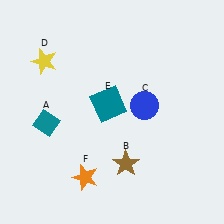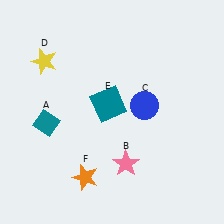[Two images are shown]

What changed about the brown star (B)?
In Image 1, B is brown. In Image 2, it changed to pink.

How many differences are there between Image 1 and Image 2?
There is 1 difference between the two images.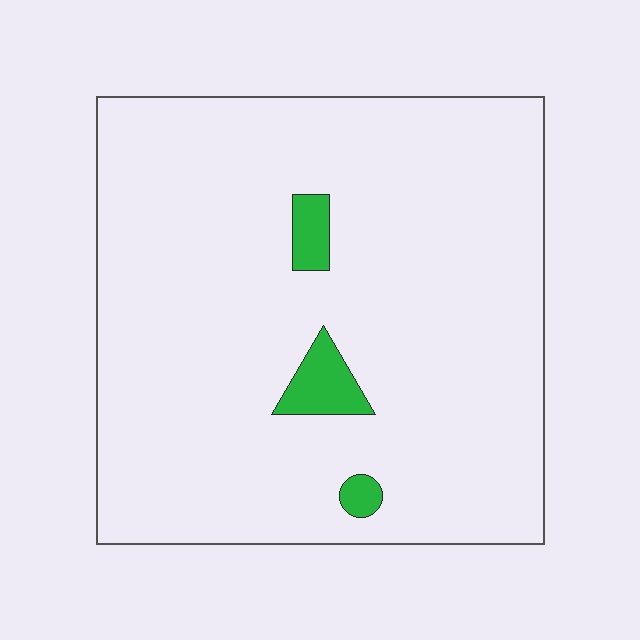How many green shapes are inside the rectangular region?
3.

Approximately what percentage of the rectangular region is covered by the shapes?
Approximately 5%.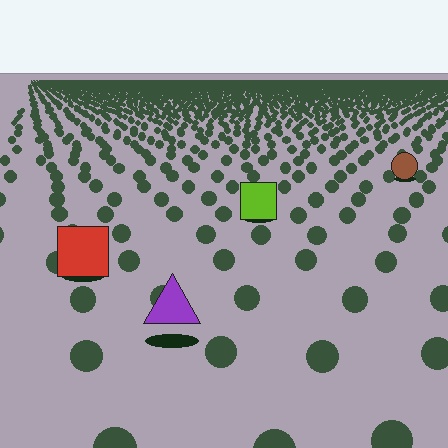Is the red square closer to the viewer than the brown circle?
Yes. The red square is closer — you can tell from the texture gradient: the ground texture is coarser near it.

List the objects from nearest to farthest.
From nearest to farthest: the purple triangle, the red square, the lime square, the brown circle.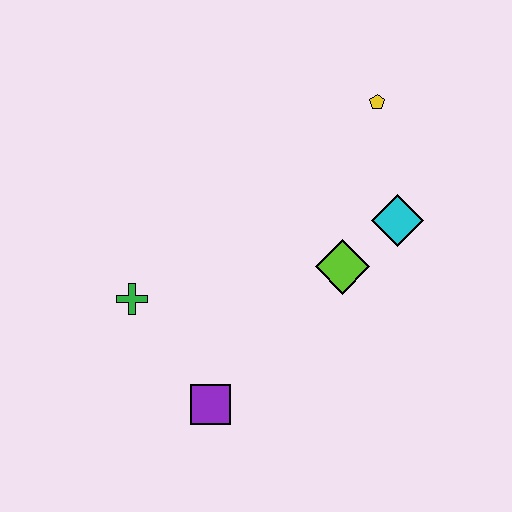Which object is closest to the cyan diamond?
The lime diamond is closest to the cyan diamond.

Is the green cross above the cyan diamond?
No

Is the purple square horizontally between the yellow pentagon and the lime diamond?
No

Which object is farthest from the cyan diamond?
The green cross is farthest from the cyan diamond.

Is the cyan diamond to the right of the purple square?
Yes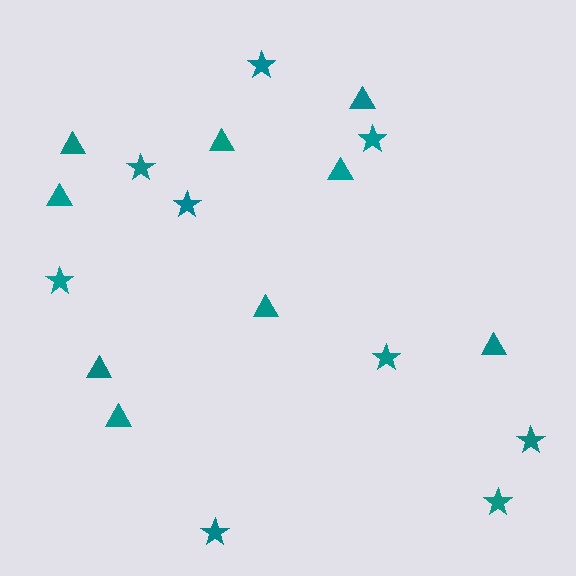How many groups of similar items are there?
There are 2 groups: one group of triangles (9) and one group of stars (9).